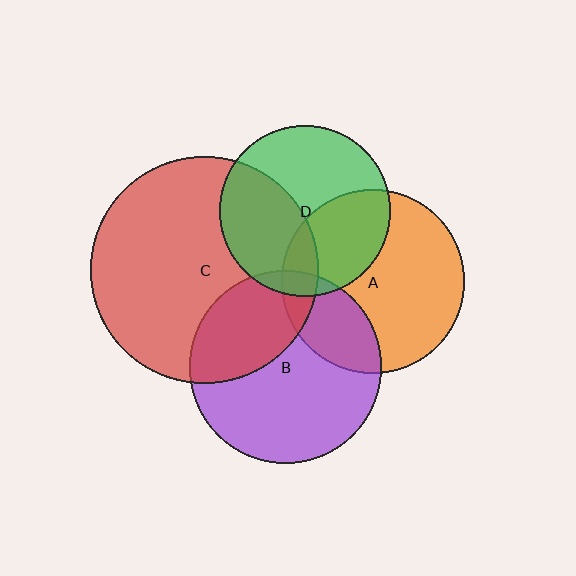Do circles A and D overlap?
Yes.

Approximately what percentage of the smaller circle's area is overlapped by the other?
Approximately 35%.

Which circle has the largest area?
Circle C (red).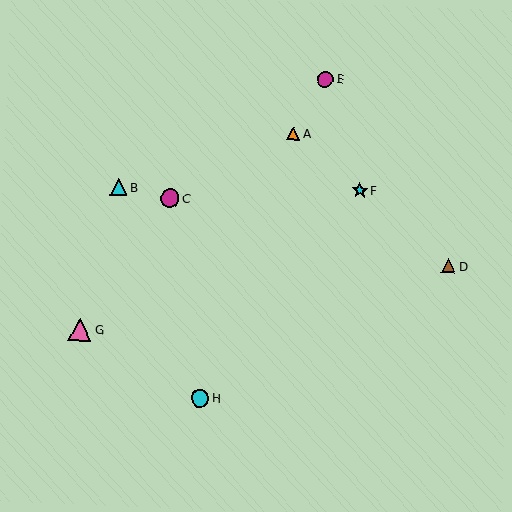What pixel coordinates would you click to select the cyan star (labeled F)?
Click at (360, 191) to select the cyan star F.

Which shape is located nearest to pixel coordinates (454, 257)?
The brown triangle (labeled D) at (449, 266) is nearest to that location.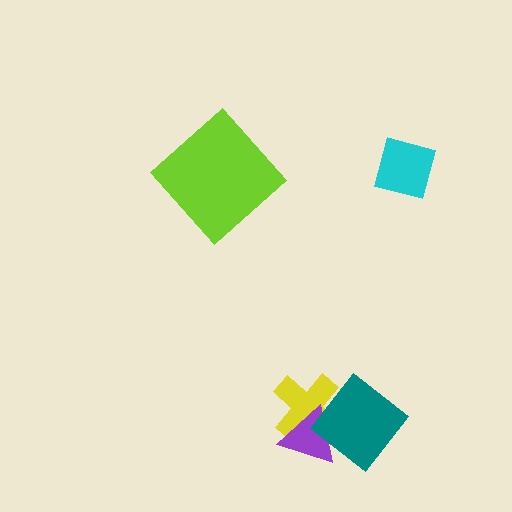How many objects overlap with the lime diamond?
0 objects overlap with the lime diamond.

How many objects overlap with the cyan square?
0 objects overlap with the cyan square.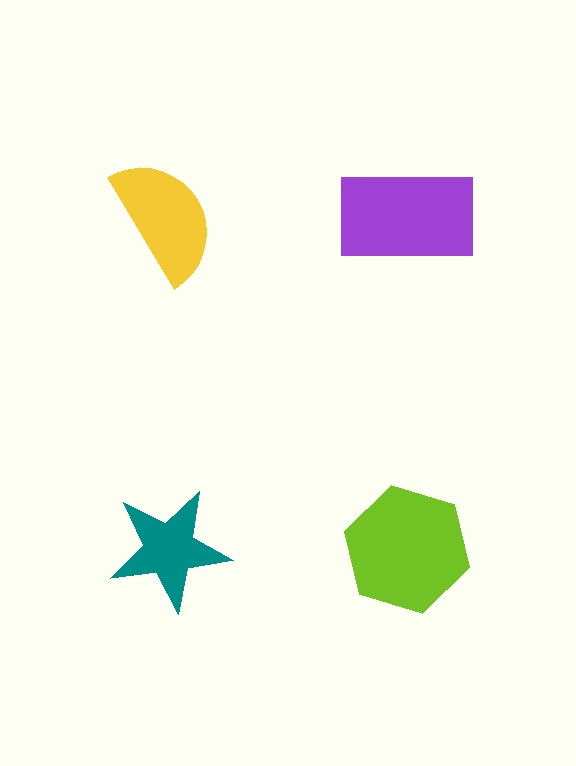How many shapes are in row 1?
2 shapes.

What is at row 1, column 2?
A purple rectangle.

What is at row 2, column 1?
A teal star.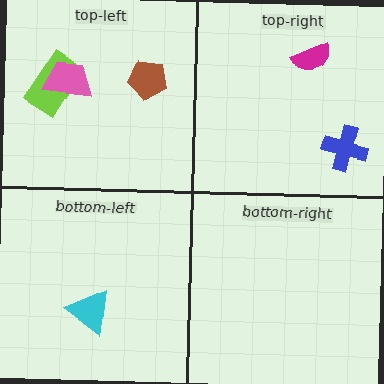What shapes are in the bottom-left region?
The cyan triangle.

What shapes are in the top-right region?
The blue cross, the magenta semicircle.